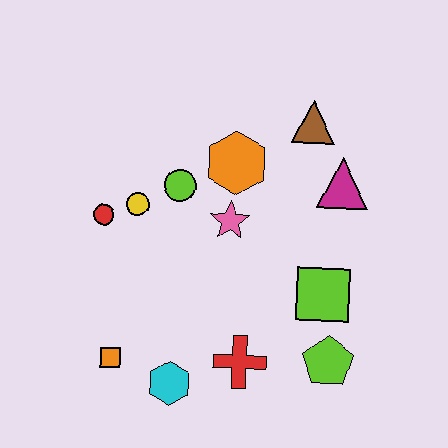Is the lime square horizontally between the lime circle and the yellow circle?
No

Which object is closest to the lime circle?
The yellow circle is closest to the lime circle.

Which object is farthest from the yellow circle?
The lime pentagon is farthest from the yellow circle.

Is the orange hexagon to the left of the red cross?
Yes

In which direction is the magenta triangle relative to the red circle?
The magenta triangle is to the right of the red circle.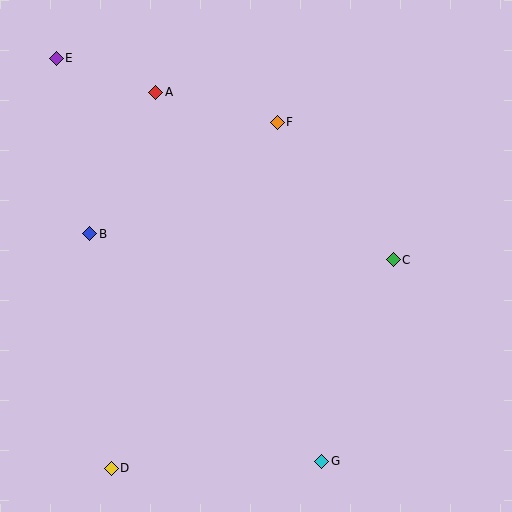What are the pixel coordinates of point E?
Point E is at (56, 58).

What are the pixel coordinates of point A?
Point A is at (156, 92).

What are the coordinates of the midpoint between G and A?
The midpoint between G and A is at (239, 277).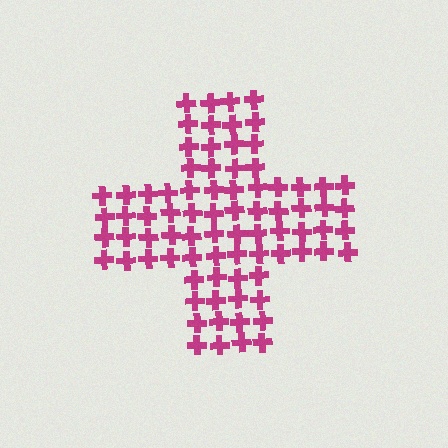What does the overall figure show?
The overall figure shows a cross.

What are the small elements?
The small elements are crosses.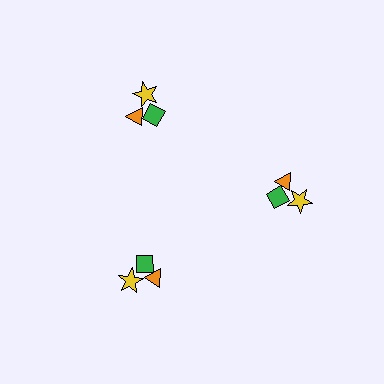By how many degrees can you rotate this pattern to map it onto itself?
The pattern maps onto itself every 120 degrees of rotation.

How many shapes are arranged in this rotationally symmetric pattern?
There are 9 shapes, arranged in 3 groups of 3.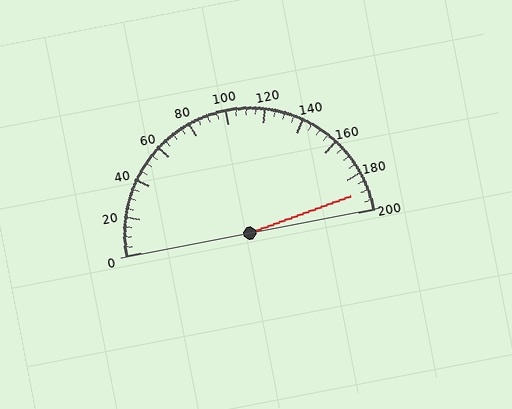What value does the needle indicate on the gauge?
The needle indicates approximately 190.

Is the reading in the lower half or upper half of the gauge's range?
The reading is in the upper half of the range (0 to 200).